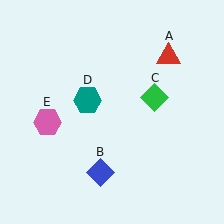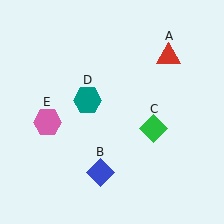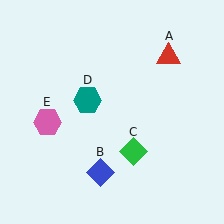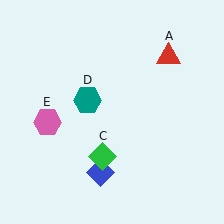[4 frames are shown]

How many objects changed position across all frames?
1 object changed position: green diamond (object C).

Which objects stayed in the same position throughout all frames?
Red triangle (object A) and blue diamond (object B) and teal hexagon (object D) and pink hexagon (object E) remained stationary.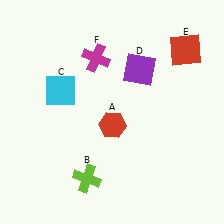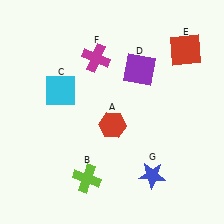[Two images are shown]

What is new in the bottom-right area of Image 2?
A blue star (G) was added in the bottom-right area of Image 2.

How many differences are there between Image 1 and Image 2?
There is 1 difference between the two images.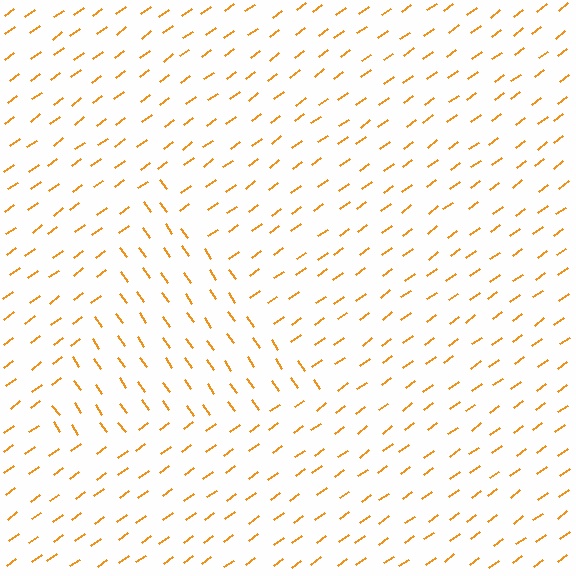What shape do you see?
I see a triangle.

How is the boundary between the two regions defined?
The boundary is defined purely by a change in line orientation (approximately 88 degrees difference). All lines are the same color and thickness.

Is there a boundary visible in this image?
Yes, there is a texture boundary formed by a change in line orientation.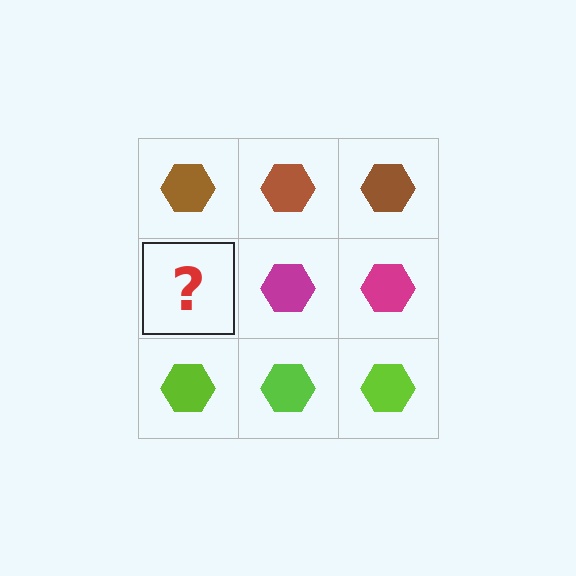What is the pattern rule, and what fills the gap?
The rule is that each row has a consistent color. The gap should be filled with a magenta hexagon.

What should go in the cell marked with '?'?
The missing cell should contain a magenta hexagon.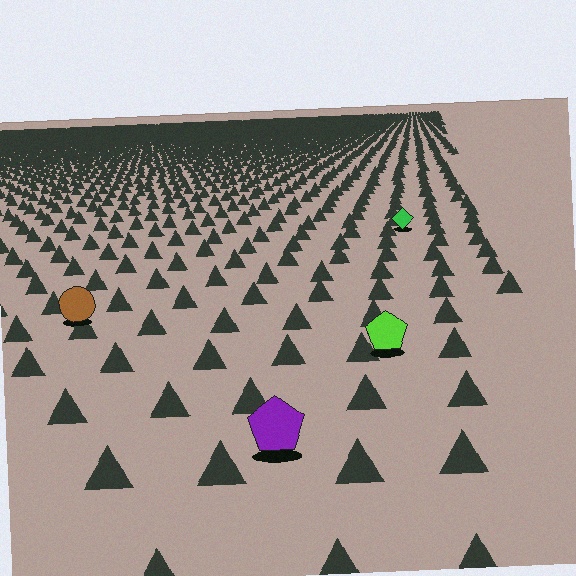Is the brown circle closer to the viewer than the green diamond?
Yes. The brown circle is closer — you can tell from the texture gradient: the ground texture is coarser near it.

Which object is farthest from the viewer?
The green diamond is farthest from the viewer. It appears smaller and the ground texture around it is denser.